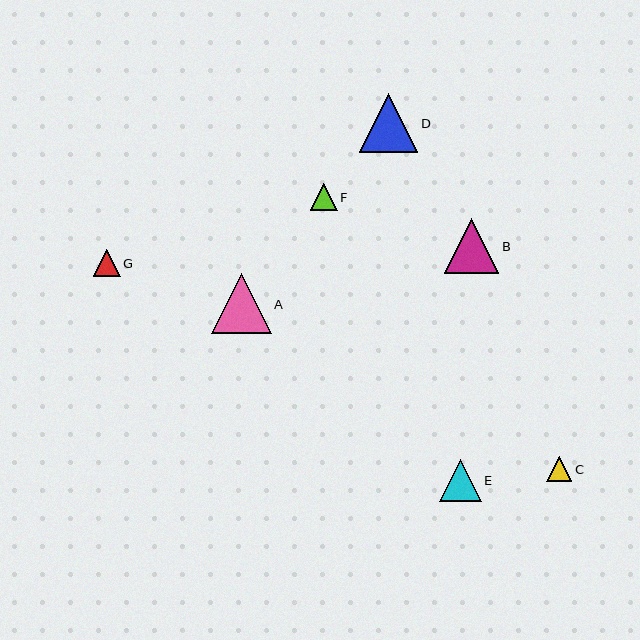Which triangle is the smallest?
Triangle C is the smallest with a size of approximately 25 pixels.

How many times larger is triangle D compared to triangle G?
Triangle D is approximately 2.2 times the size of triangle G.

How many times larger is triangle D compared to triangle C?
Triangle D is approximately 2.3 times the size of triangle C.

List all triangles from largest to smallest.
From largest to smallest: A, D, B, E, F, G, C.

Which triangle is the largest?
Triangle A is the largest with a size of approximately 60 pixels.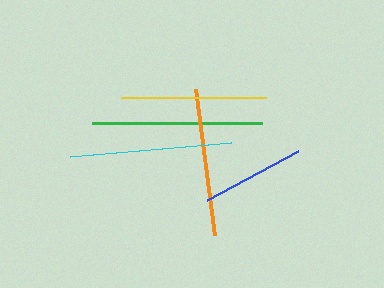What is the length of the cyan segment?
The cyan segment is approximately 161 pixels long.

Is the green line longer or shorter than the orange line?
The green line is longer than the orange line.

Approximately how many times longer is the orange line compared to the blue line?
The orange line is approximately 1.4 times the length of the blue line.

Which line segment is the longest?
The green line is the longest at approximately 170 pixels.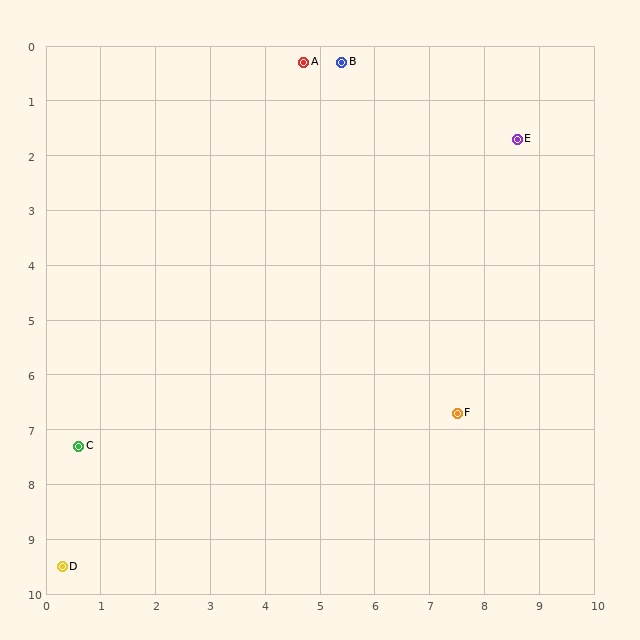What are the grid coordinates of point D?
Point D is at approximately (0.3, 9.5).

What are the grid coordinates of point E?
Point E is at approximately (8.6, 1.7).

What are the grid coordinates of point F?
Point F is at approximately (7.5, 6.7).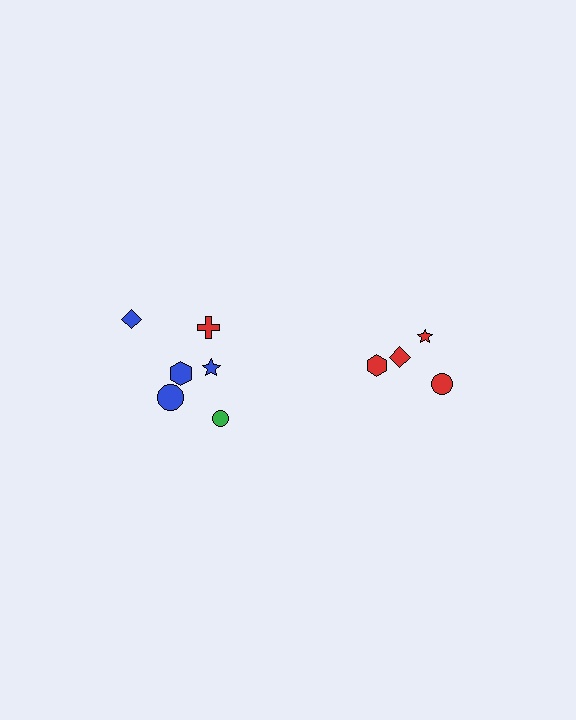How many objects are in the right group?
There are 4 objects.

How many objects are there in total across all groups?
There are 10 objects.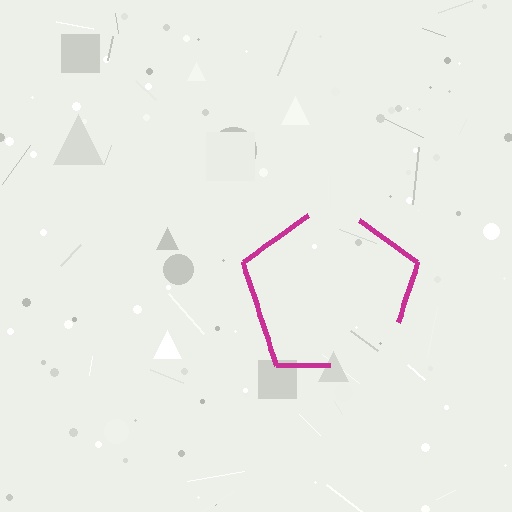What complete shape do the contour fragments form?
The contour fragments form a pentagon.